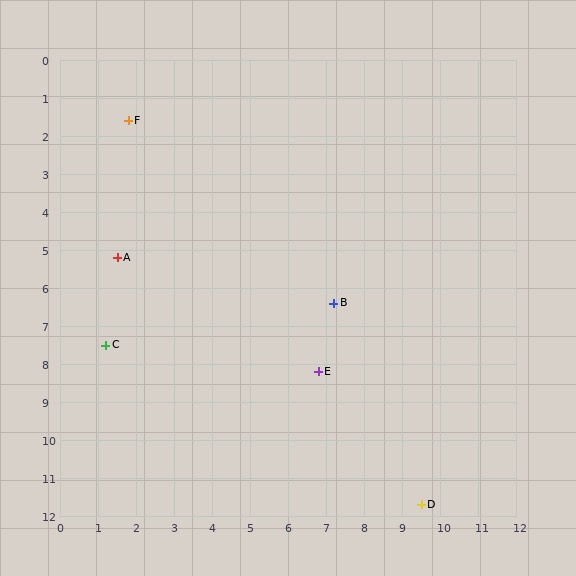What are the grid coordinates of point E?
Point E is at approximately (6.8, 8.2).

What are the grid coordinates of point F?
Point F is at approximately (1.8, 1.6).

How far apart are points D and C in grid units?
Points D and C are about 9.3 grid units apart.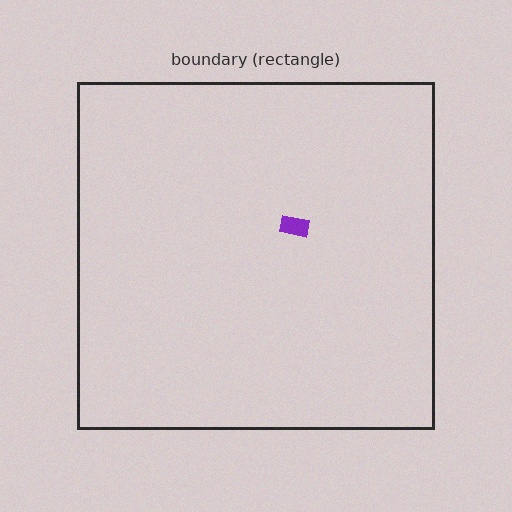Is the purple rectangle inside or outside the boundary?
Inside.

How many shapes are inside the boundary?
1 inside, 0 outside.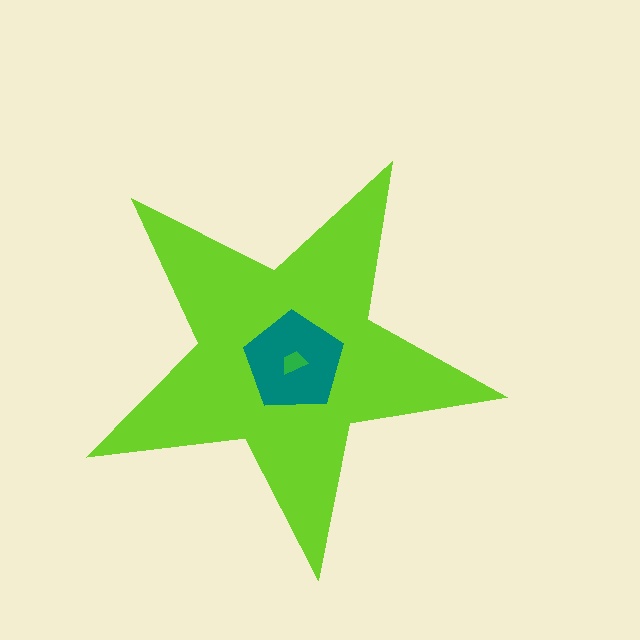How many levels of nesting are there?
3.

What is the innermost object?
The green trapezoid.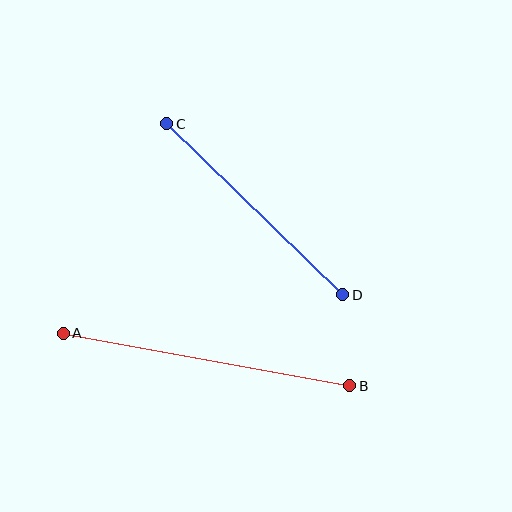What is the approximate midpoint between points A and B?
The midpoint is at approximately (207, 359) pixels.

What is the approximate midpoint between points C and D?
The midpoint is at approximately (255, 209) pixels.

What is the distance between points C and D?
The distance is approximately 246 pixels.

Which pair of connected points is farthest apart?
Points A and B are farthest apart.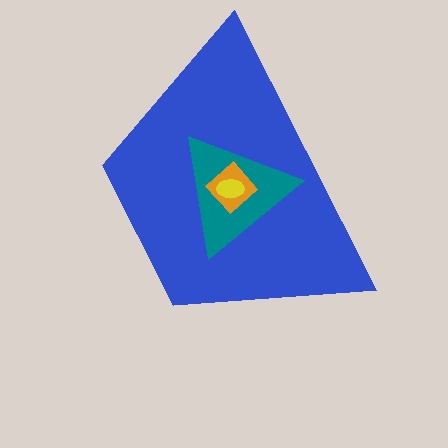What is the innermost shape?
The yellow ellipse.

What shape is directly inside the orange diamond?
The yellow ellipse.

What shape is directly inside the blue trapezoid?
The teal triangle.